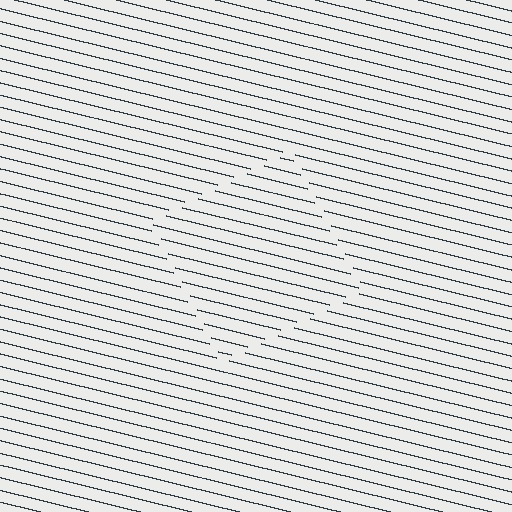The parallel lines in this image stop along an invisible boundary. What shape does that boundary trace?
An illusory square. The interior of the shape contains the same grating, shifted by half a period — the contour is defined by the phase discontinuity where line-ends from the inner and outer gratings abut.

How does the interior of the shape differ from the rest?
The interior of the shape contains the same grating, shifted by half a period — the contour is defined by the phase discontinuity where line-ends from the inner and outer gratings abut.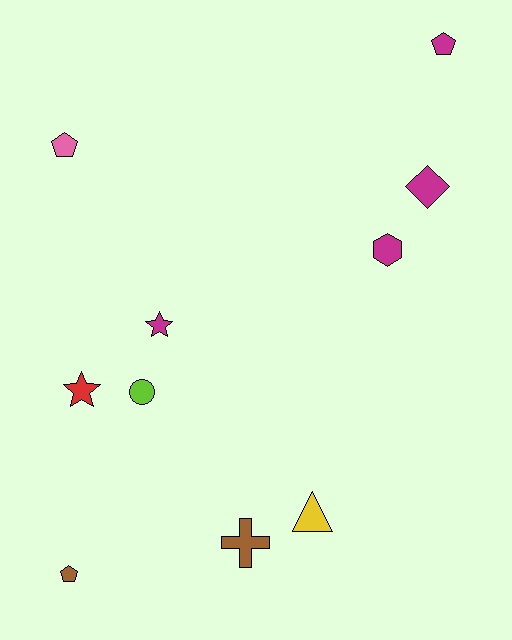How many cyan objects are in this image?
There are no cyan objects.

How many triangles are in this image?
There is 1 triangle.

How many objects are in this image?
There are 10 objects.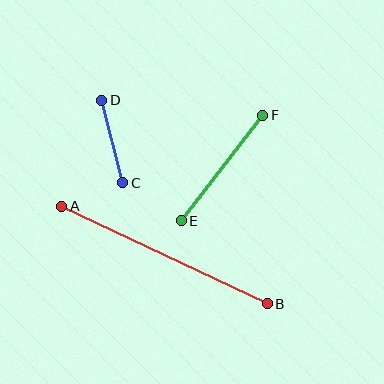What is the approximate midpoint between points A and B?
The midpoint is at approximately (164, 255) pixels.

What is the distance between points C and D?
The distance is approximately 85 pixels.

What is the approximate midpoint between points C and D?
The midpoint is at approximately (112, 142) pixels.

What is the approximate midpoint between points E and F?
The midpoint is at approximately (222, 168) pixels.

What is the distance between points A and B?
The distance is approximately 227 pixels.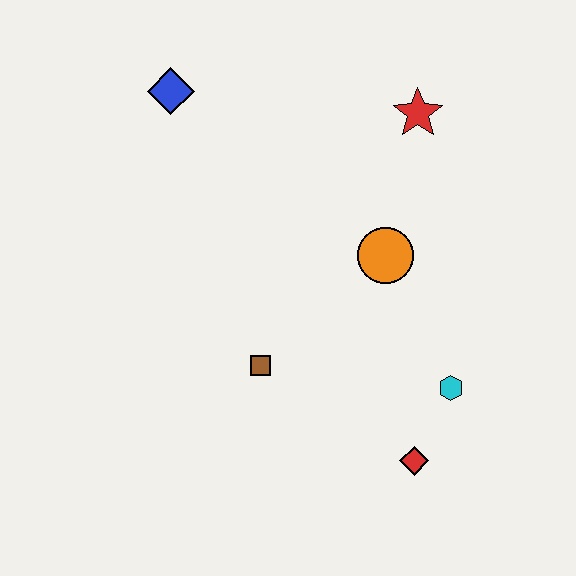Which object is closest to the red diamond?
The cyan hexagon is closest to the red diamond.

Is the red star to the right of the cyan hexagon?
No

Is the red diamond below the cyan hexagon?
Yes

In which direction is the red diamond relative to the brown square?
The red diamond is to the right of the brown square.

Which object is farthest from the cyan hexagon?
The blue diamond is farthest from the cyan hexagon.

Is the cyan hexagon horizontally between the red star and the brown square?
No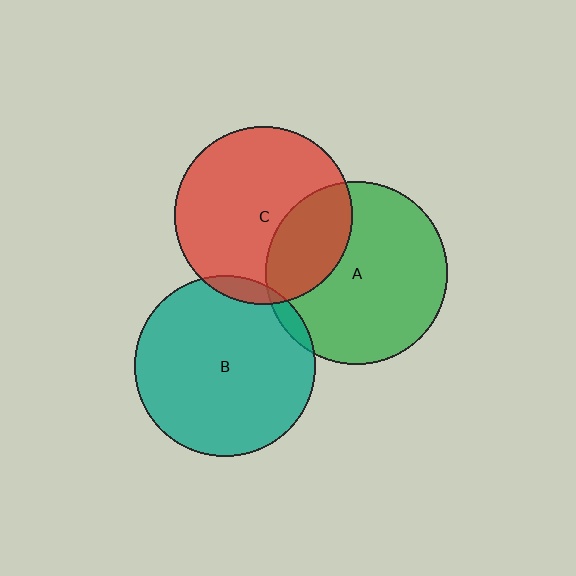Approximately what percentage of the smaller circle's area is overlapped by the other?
Approximately 30%.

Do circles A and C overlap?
Yes.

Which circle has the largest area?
Circle A (green).